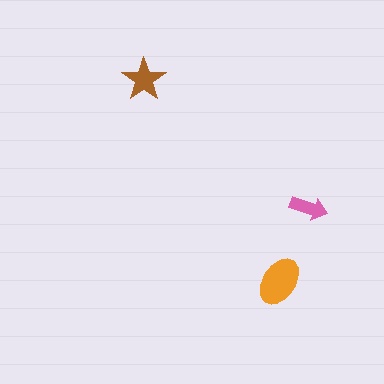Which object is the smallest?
The pink arrow.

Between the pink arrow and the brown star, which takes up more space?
The brown star.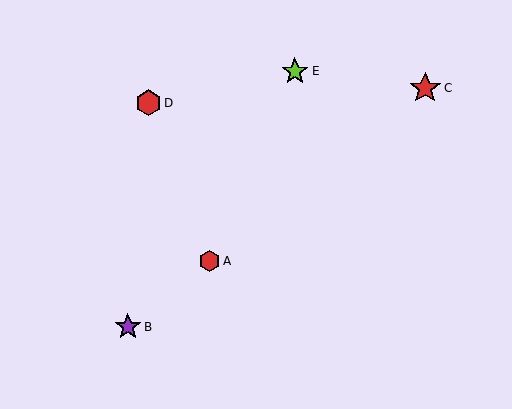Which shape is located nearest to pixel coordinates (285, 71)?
The lime star (labeled E) at (295, 71) is nearest to that location.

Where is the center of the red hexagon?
The center of the red hexagon is at (148, 103).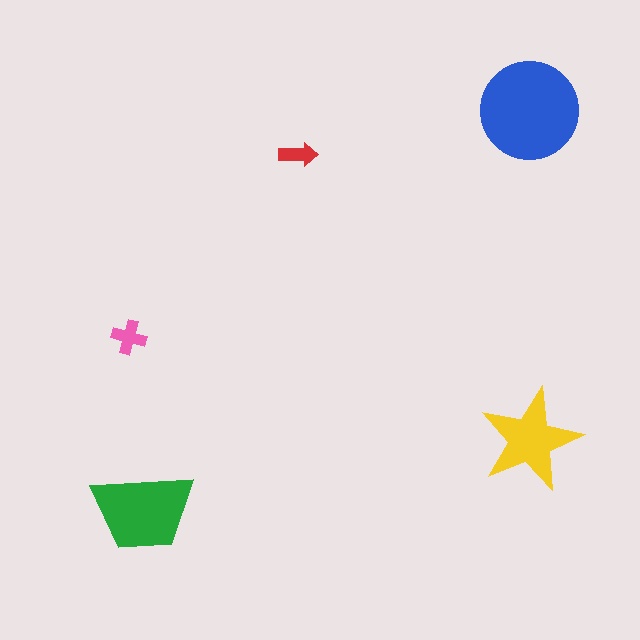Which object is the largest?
The blue circle.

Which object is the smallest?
The red arrow.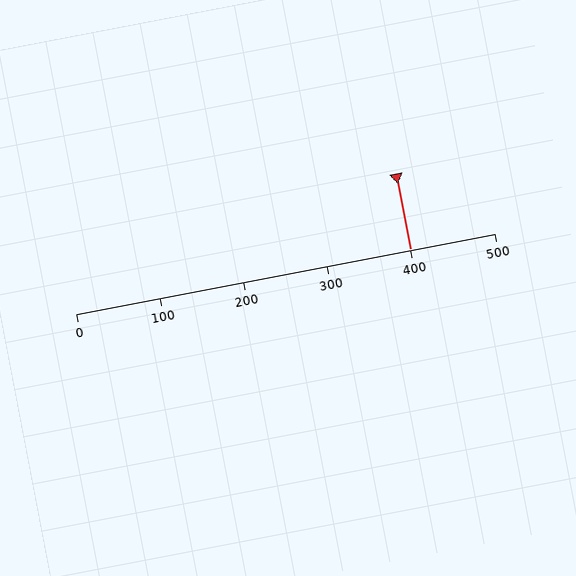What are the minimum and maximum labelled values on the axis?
The axis runs from 0 to 500.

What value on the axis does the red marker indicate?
The marker indicates approximately 400.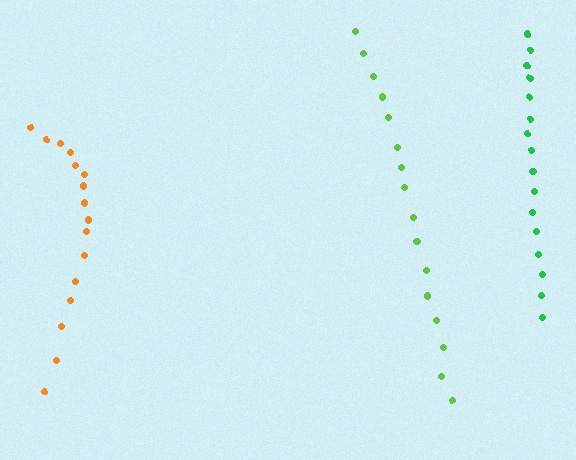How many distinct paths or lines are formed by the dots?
There are 3 distinct paths.